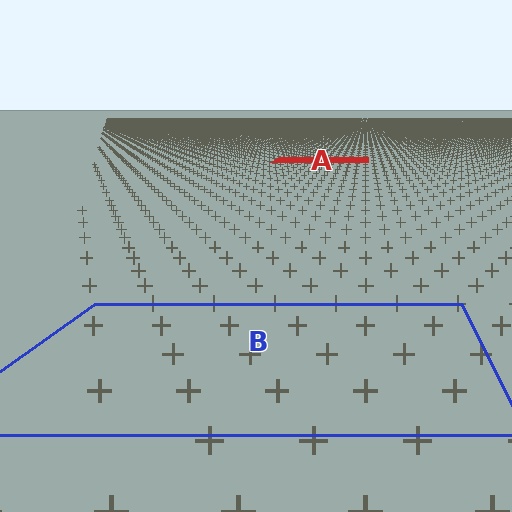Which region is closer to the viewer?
Region B is closer. The texture elements there are larger and more spread out.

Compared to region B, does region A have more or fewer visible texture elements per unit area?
Region A has more texture elements per unit area — they are packed more densely because it is farther away.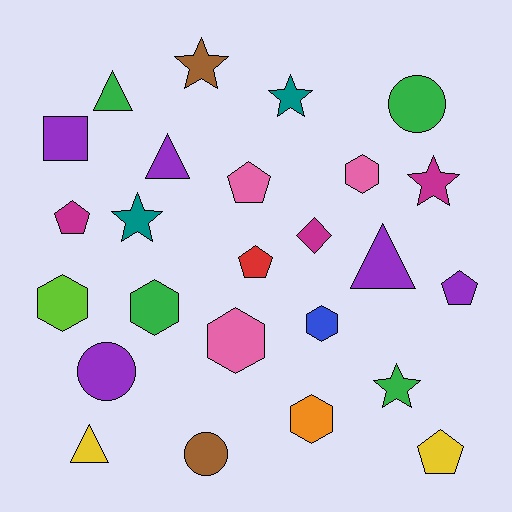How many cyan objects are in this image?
There are no cyan objects.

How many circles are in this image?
There are 3 circles.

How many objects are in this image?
There are 25 objects.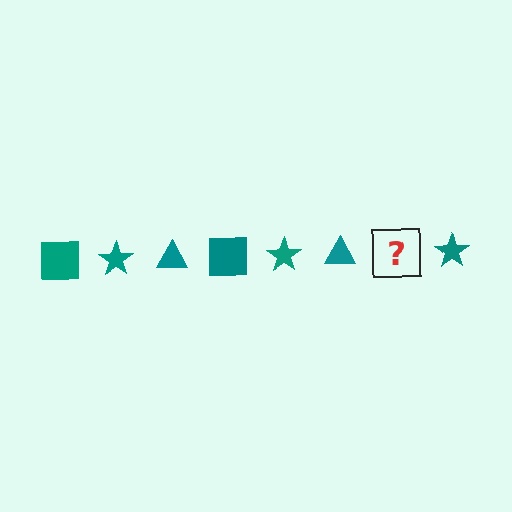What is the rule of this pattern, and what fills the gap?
The rule is that the pattern cycles through square, star, triangle shapes in teal. The gap should be filled with a teal square.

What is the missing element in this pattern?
The missing element is a teal square.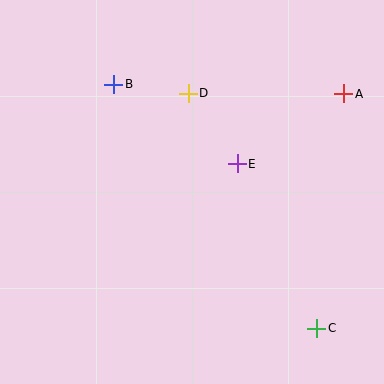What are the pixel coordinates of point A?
Point A is at (344, 94).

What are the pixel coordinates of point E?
Point E is at (237, 164).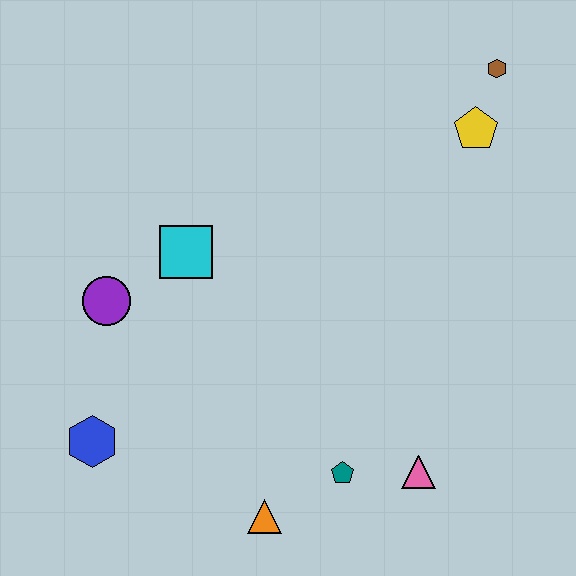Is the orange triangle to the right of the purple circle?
Yes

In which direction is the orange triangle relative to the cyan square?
The orange triangle is below the cyan square.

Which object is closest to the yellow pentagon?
The brown hexagon is closest to the yellow pentagon.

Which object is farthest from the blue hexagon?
The brown hexagon is farthest from the blue hexagon.